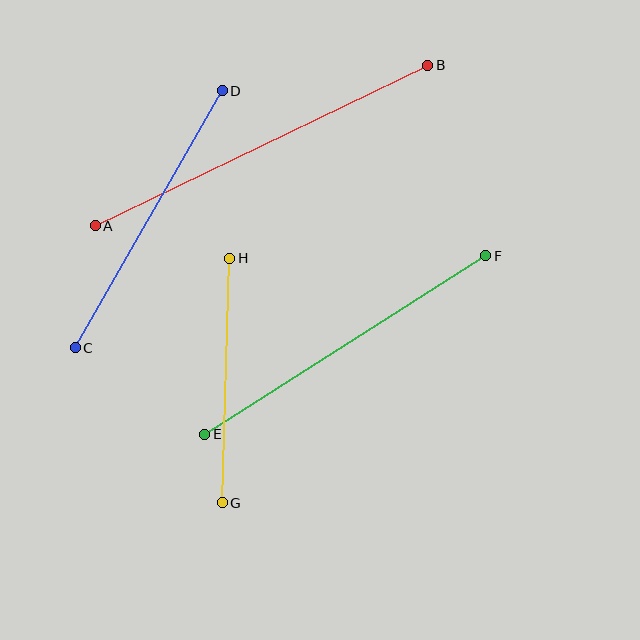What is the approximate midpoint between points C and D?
The midpoint is at approximately (149, 219) pixels.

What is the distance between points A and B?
The distance is approximately 370 pixels.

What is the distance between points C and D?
The distance is approximately 296 pixels.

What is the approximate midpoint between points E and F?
The midpoint is at approximately (345, 345) pixels.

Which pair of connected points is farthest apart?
Points A and B are farthest apart.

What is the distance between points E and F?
The distance is approximately 333 pixels.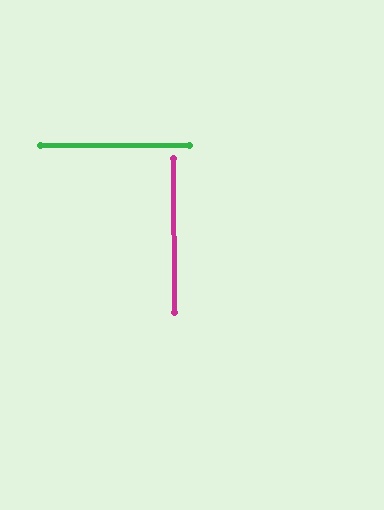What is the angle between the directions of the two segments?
Approximately 90 degrees.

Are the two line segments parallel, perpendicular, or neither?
Perpendicular — they meet at approximately 90°.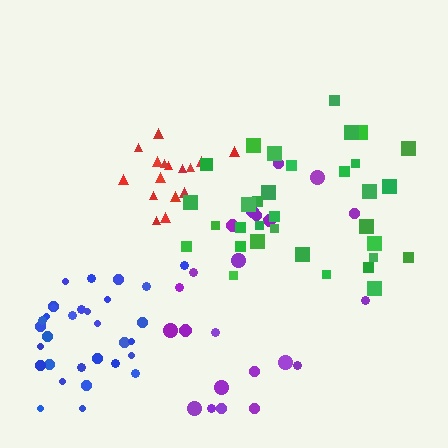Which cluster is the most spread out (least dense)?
Purple.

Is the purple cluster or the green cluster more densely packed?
Green.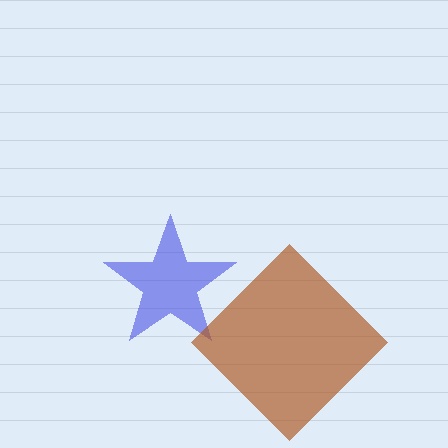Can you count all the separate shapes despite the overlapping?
Yes, there are 2 separate shapes.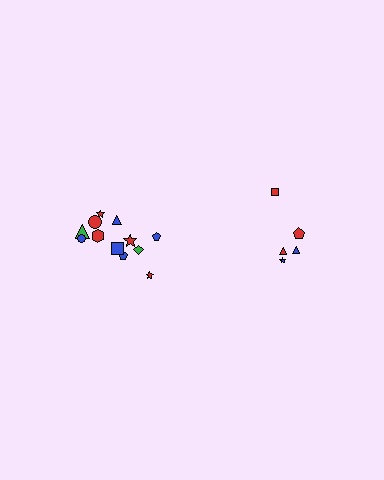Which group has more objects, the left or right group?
The left group.